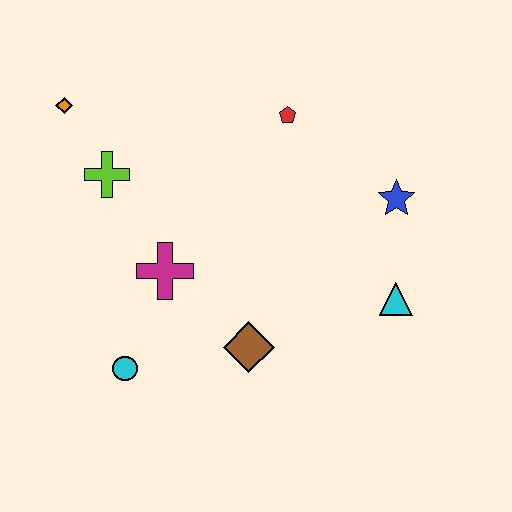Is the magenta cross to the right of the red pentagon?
No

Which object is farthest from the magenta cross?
The blue star is farthest from the magenta cross.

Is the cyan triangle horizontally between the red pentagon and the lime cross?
No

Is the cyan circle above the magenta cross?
No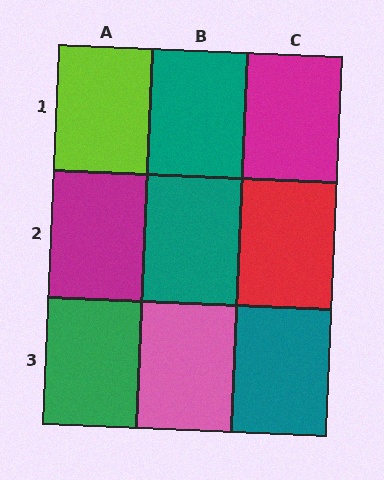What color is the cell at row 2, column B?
Teal.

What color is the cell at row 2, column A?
Magenta.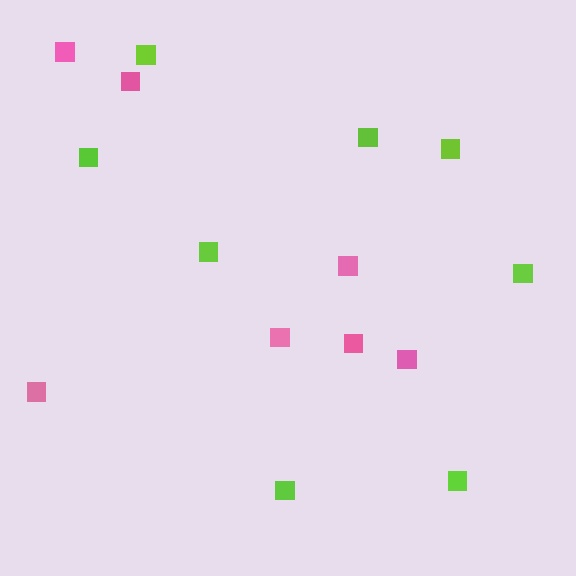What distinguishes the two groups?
There are 2 groups: one group of lime squares (8) and one group of pink squares (7).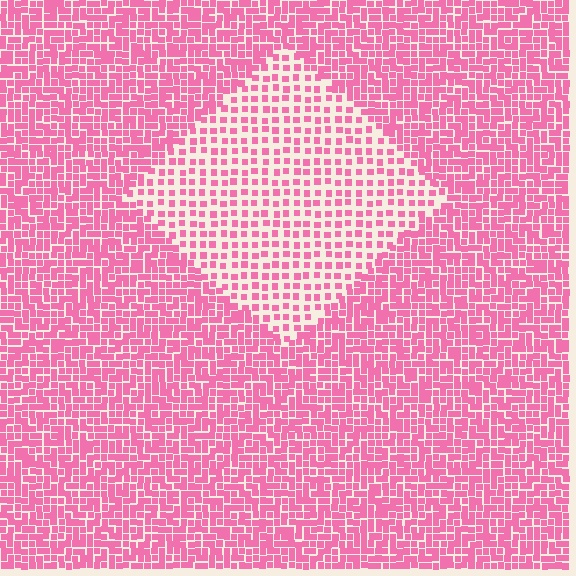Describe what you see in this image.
The image contains small pink elements arranged at two different densities. A diamond-shaped region is visible where the elements are less densely packed than the surrounding area.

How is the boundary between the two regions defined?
The boundary is defined by a change in element density (approximately 2.1x ratio). All elements are the same color, size, and shape.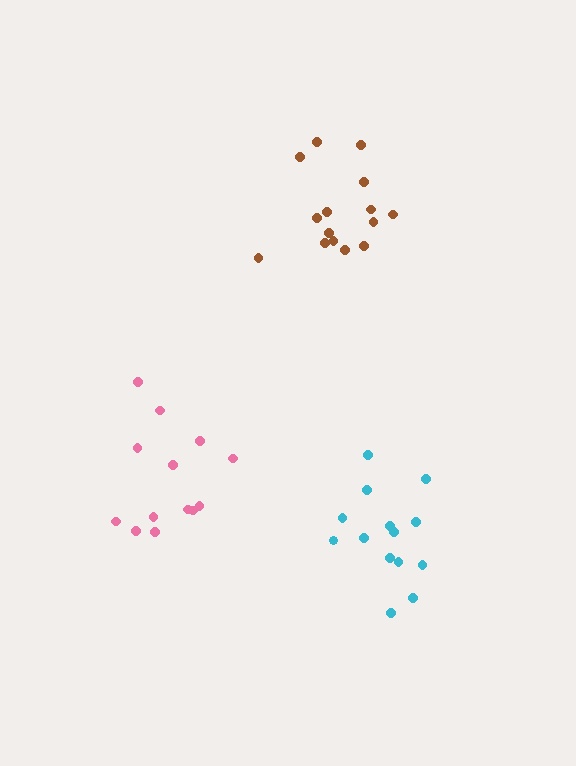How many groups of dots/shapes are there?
There are 3 groups.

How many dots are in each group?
Group 1: 13 dots, Group 2: 15 dots, Group 3: 14 dots (42 total).